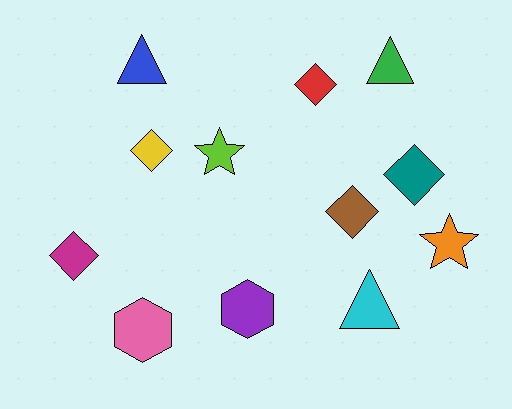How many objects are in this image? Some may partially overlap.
There are 12 objects.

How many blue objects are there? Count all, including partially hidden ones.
There is 1 blue object.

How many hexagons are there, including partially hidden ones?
There are 2 hexagons.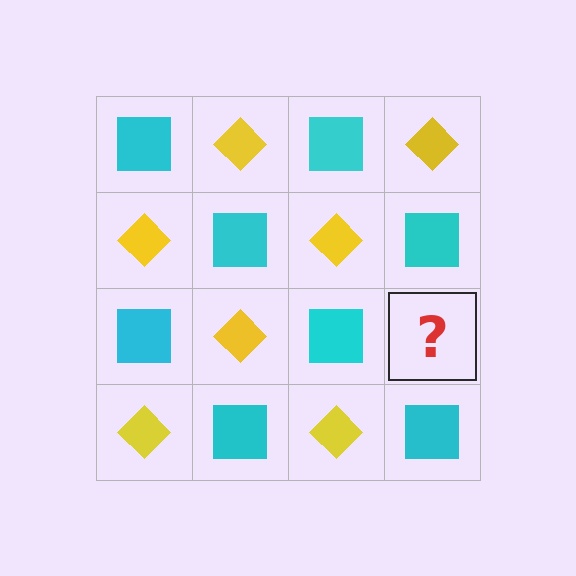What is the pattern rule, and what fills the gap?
The rule is that it alternates cyan square and yellow diamond in a checkerboard pattern. The gap should be filled with a yellow diamond.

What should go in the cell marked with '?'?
The missing cell should contain a yellow diamond.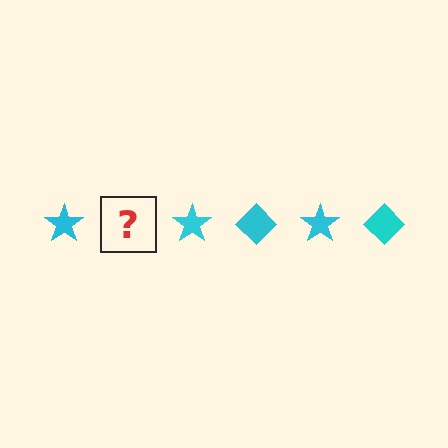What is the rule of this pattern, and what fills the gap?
The rule is that the pattern cycles through star, diamond shapes in cyan. The gap should be filled with a cyan diamond.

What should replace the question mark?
The question mark should be replaced with a cyan diamond.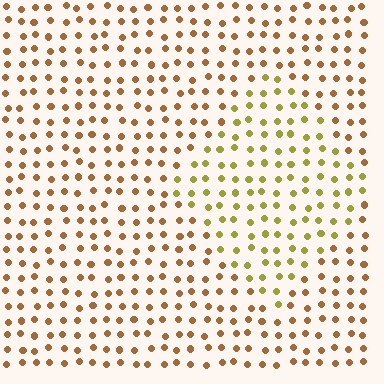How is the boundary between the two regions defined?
The boundary is defined purely by a slight shift in hue (about 36 degrees). Spacing, size, and orientation are identical on both sides.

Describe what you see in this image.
The image is filled with small brown elements in a uniform arrangement. A diamond-shaped region is visible where the elements are tinted to a slightly different hue, forming a subtle color boundary.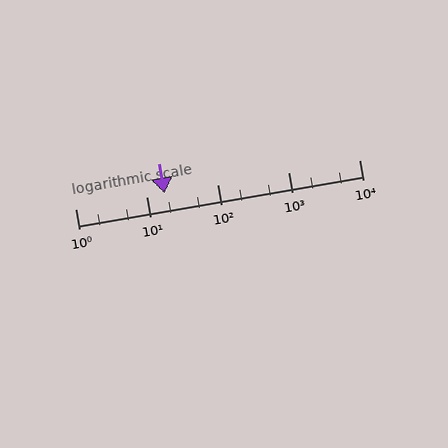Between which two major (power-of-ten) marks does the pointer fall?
The pointer is between 10 and 100.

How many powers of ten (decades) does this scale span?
The scale spans 4 decades, from 1 to 10000.